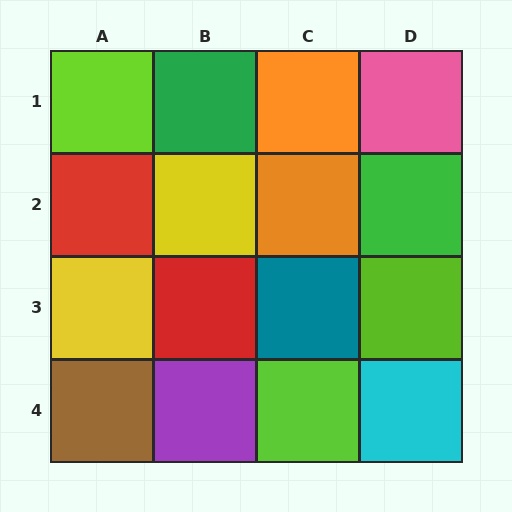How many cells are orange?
2 cells are orange.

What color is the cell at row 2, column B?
Yellow.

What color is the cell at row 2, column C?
Orange.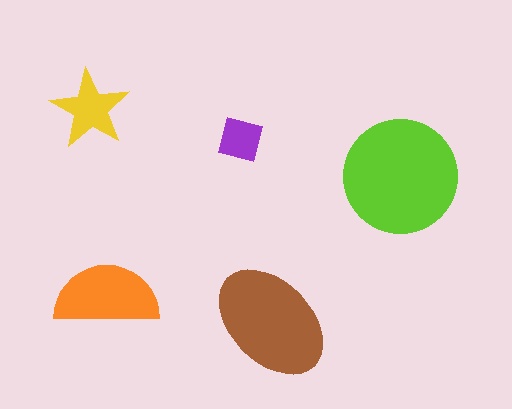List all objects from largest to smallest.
The lime circle, the brown ellipse, the orange semicircle, the yellow star, the purple square.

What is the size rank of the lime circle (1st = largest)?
1st.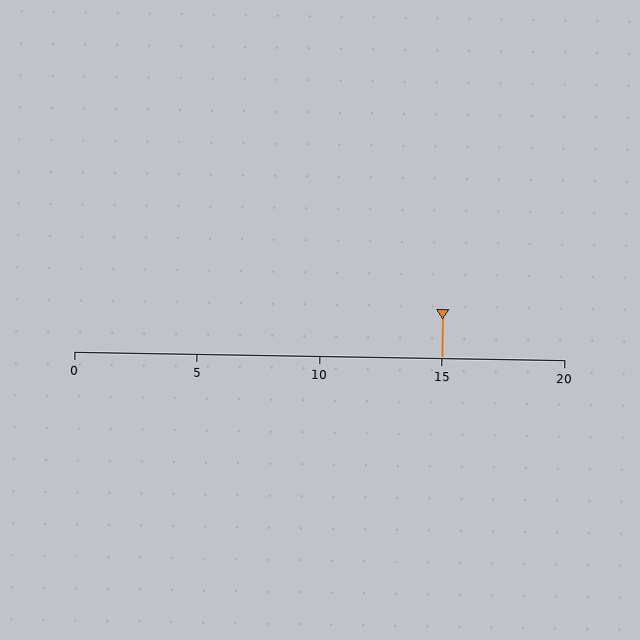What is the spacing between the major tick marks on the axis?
The major ticks are spaced 5 apart.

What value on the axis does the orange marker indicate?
The marker indicates approximately 15.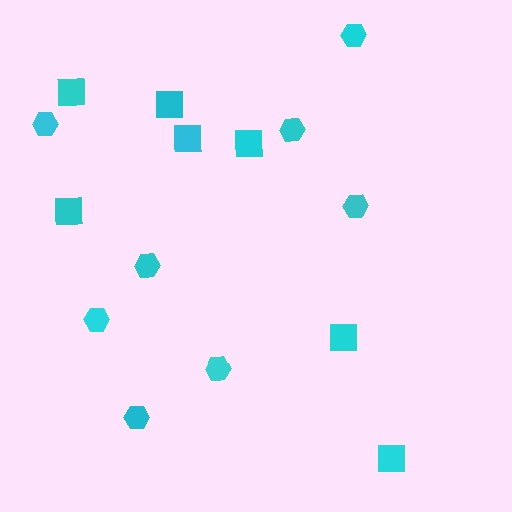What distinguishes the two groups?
There are 2 groups: one group of squares (7) and one group of hexagons (8).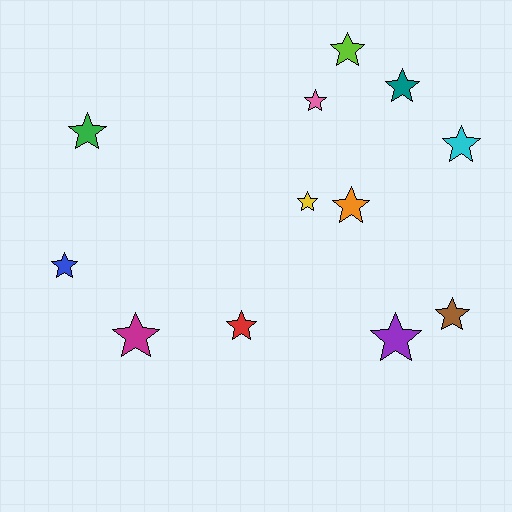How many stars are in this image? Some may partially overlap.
There are 12 stars.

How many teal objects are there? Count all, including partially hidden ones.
There is 1 teal object.